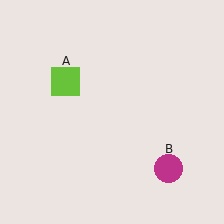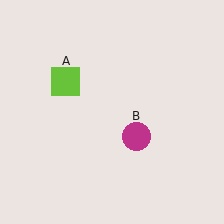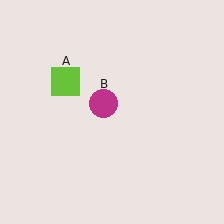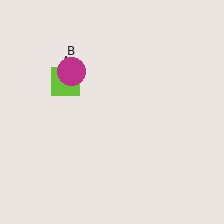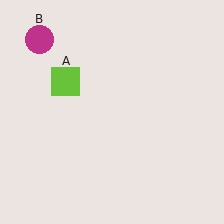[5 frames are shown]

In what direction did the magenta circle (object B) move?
The magenta circle (object B) moved up and to the left.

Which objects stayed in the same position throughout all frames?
Lime square (object A) remained stationary.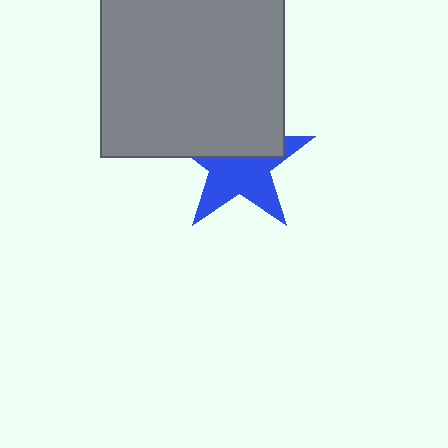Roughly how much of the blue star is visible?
About half of it is visible (roughly 55%).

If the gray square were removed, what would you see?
You would see the complete blue star.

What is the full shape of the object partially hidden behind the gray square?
The partially hidden object is a blue star.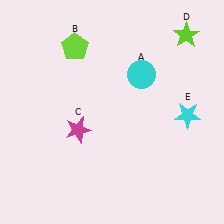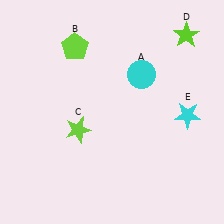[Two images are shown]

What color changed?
The star (C) changed from magenta in Image 1 to lime in Image 2.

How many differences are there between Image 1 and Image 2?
There is 1 difference between the two images.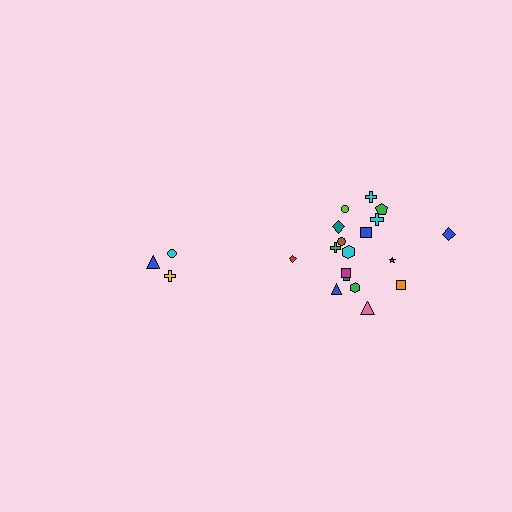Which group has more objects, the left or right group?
The right group.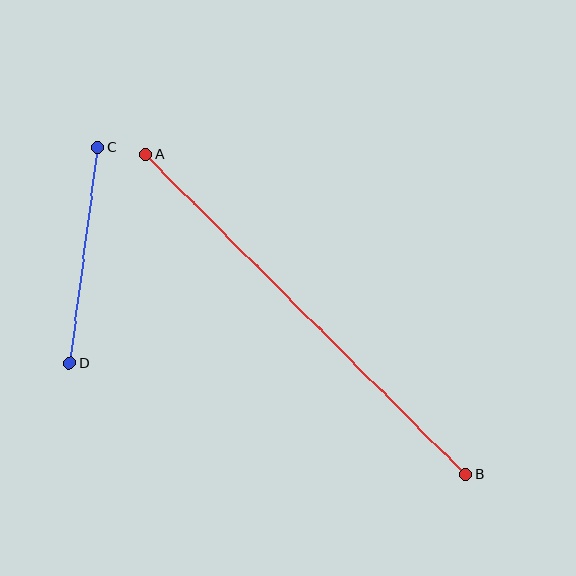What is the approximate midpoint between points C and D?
The midpoint is at approximately (83, 255) pixels.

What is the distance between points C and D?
The distance is approximately 218 pixels.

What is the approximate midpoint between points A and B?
The midpoint is at approximately (306, 315) pixels.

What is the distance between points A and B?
The distance is approximately 453 pixels.